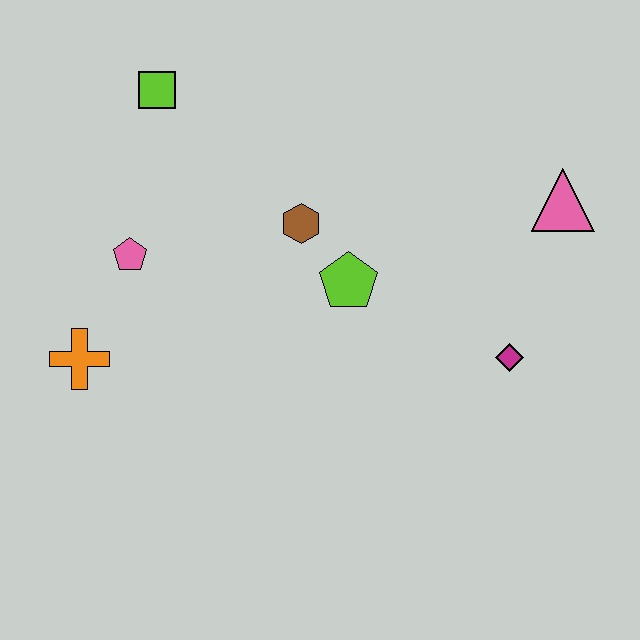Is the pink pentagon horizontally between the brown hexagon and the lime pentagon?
No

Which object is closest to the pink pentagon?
The orange cross is closest to the pink pentagon.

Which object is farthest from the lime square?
The magenta diamond is farthest from the lime square.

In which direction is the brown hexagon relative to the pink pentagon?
The brown hexagon is to the right of the pink pentagon.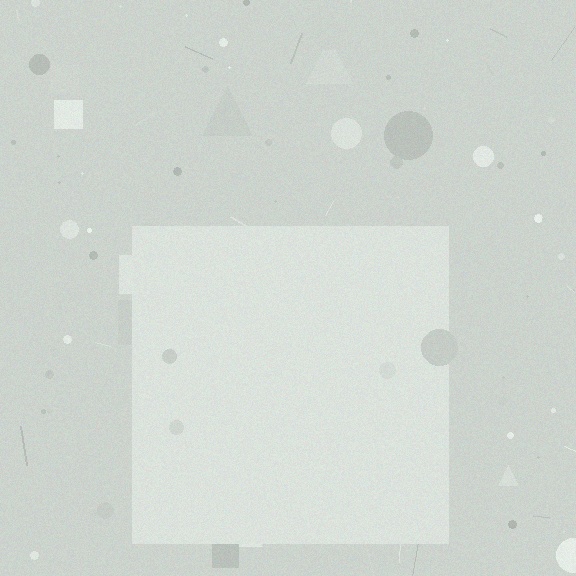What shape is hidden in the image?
A square is hidden in the image.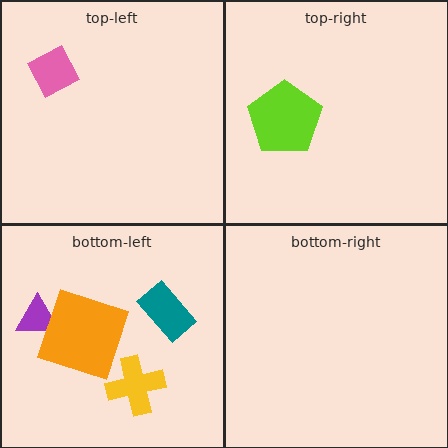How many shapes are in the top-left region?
1.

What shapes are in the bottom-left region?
The purple triangle, the yellow cross, the orange square, the teal rectangle.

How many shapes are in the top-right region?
1.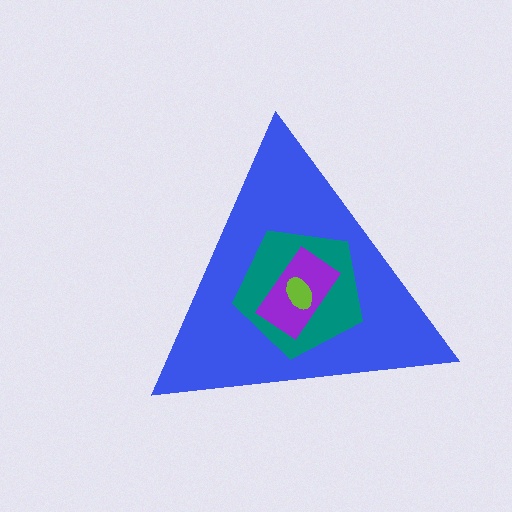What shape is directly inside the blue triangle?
The teal pentagon.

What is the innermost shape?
The lime ellipse.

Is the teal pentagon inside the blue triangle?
Yes.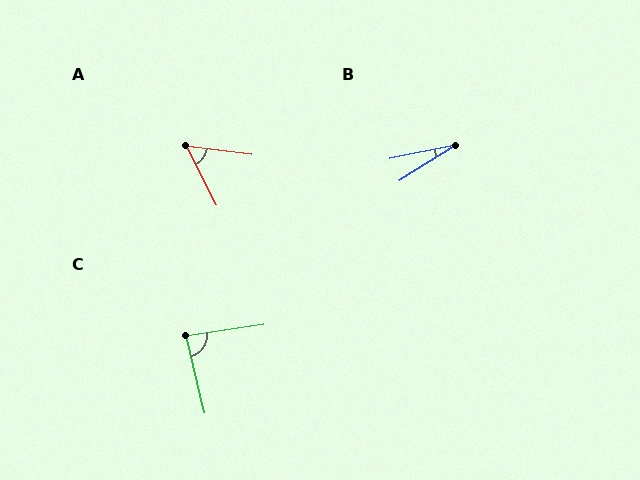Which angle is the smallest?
B, at approximately 21 degrees.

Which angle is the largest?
C, at approximately 85 degrees.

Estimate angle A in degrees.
Approximately 56 degrees.